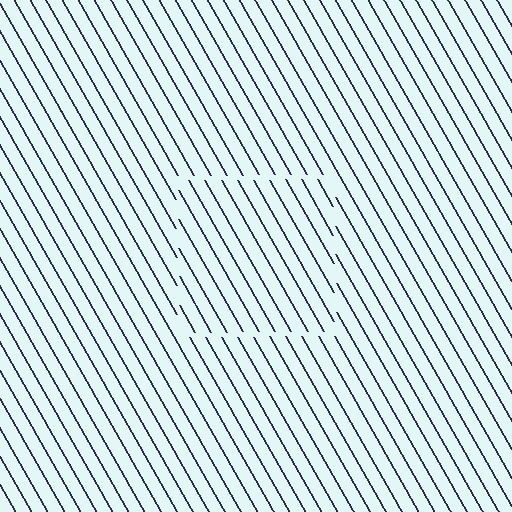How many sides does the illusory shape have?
4 sides — the line-ends trace a square.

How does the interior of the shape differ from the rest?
The interior of the shape contains the same grating, shifted by half a period — the contour is defined by the phase discontinuity where line-ends from the inner and outer gratings abut.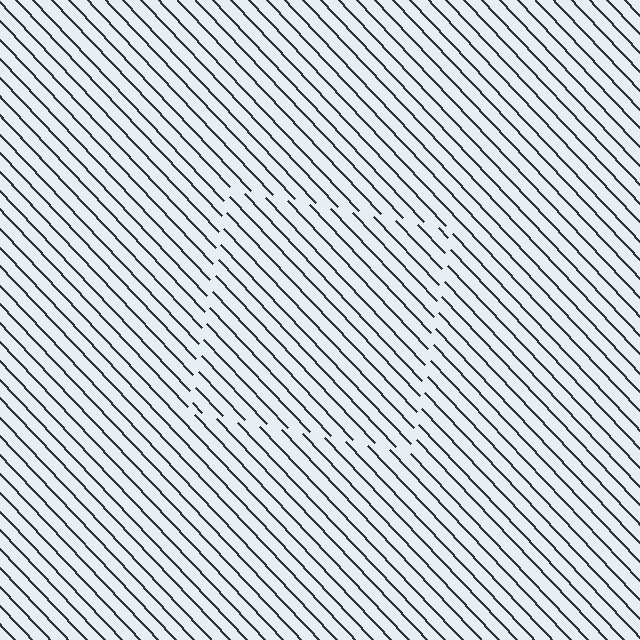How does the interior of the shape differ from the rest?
The interior of the shape contains the same grating, shifted by half a period — the contour is defined by the phase discontinuity where line-ends from the inner and outer gratings abut.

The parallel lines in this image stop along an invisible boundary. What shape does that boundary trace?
An illusory square. The interior of the shape contains the same grating, shifted by half a period — the contour is defined by the phase discontinuity where line-ends from the inner and outer gratings abut.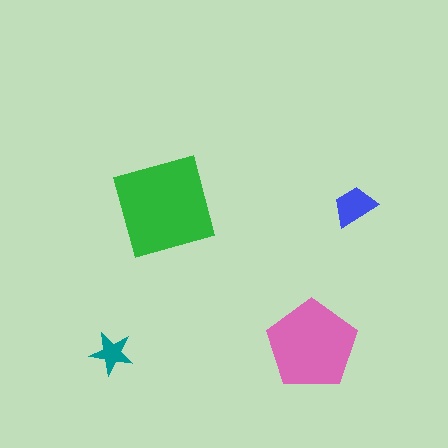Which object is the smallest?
The teal star.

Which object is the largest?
The green square.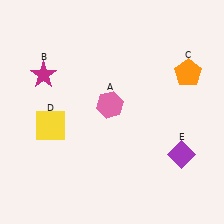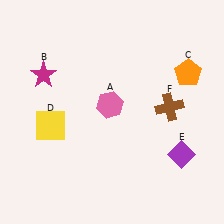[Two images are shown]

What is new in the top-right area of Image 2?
A brown cross (F) was added in the top-right area of Image 2.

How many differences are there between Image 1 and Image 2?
There is 1 difference between the two images.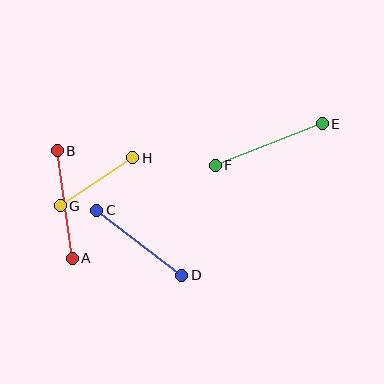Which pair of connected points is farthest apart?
Points E and F are farthest apart.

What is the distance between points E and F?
The distance is approximately 115 pixels.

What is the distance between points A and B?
The distance is approximately 109 pixels.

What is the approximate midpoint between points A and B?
The midpoint is at approximately (65, 204) pixels.